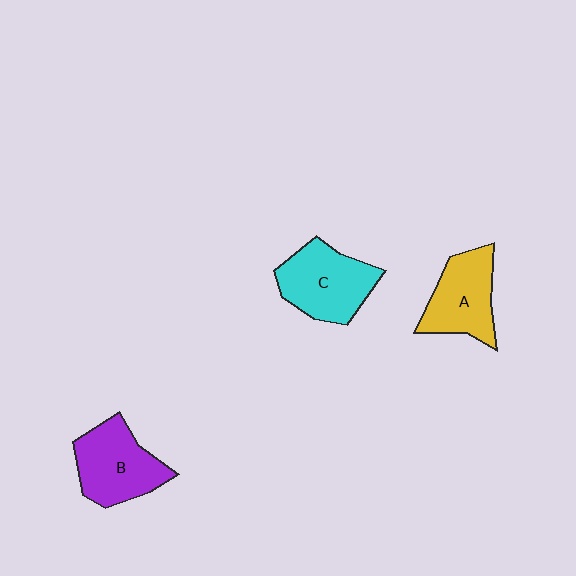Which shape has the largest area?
Shape C (cyan).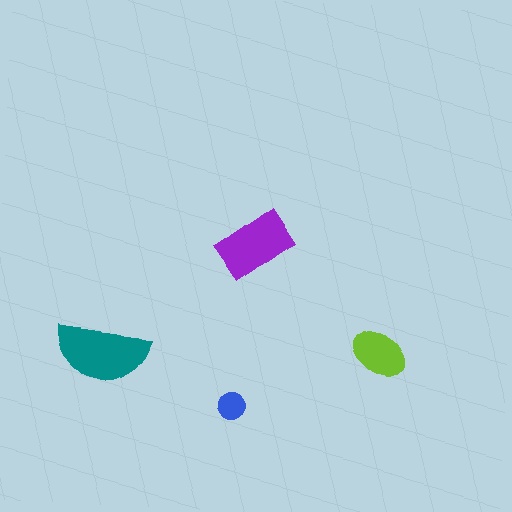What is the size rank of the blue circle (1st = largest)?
4th.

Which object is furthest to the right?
The lime ellipse is rightmost.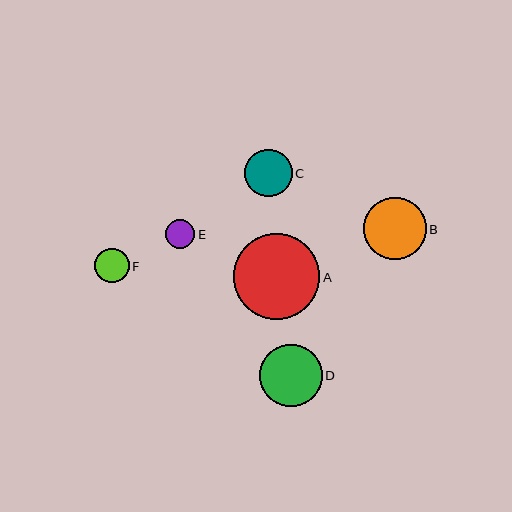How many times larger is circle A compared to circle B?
Circle A is approximately 1.4 times the size of circle B.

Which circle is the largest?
Circle A is the largest with a size of approximately 86 pixels.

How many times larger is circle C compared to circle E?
Circle C is approximately 1.7 times the size of circle E.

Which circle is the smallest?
Circle E is the smallest with a size of approximately 29 pixels.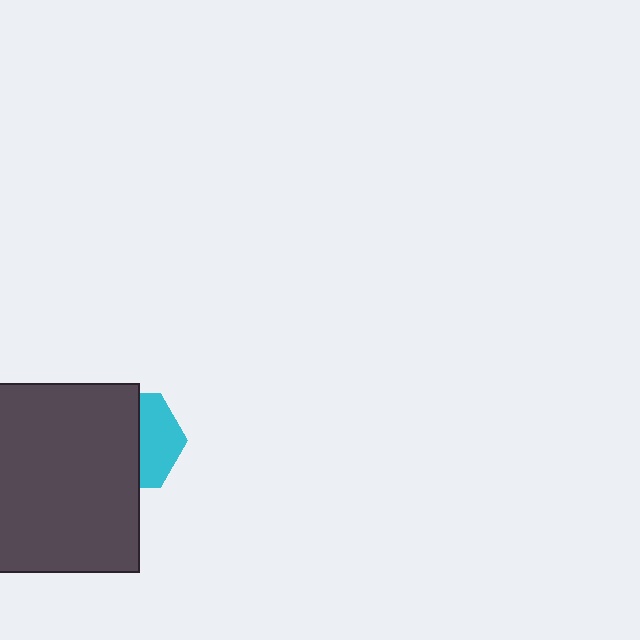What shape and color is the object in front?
The object in front is a dark gray rectangle.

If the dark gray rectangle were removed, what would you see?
You would see the complete cyan hexagon.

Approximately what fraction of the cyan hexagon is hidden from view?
Roughly 57% of the cyan hexagon is hidden behind the dark gray rectangle.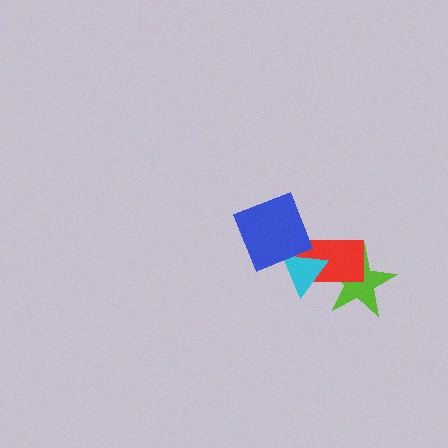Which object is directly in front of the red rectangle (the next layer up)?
The cyan triangle is directly in front of the red rectangle.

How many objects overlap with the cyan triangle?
3 objects overlap with the cyan triangle.